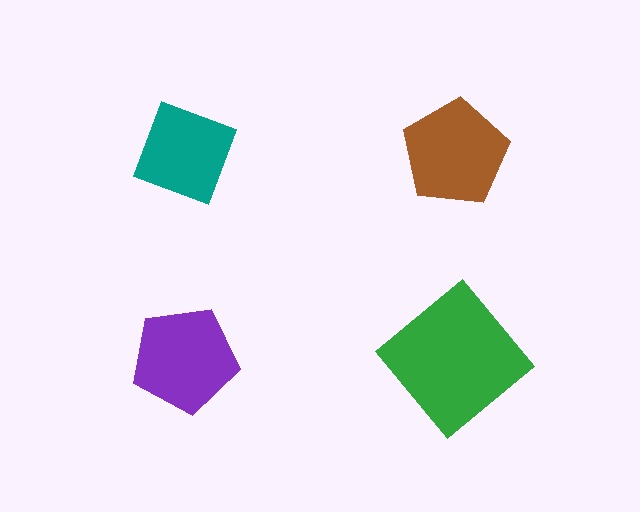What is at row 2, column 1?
A purple pentagon.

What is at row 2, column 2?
A green diamond.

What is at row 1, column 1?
A teal diamond.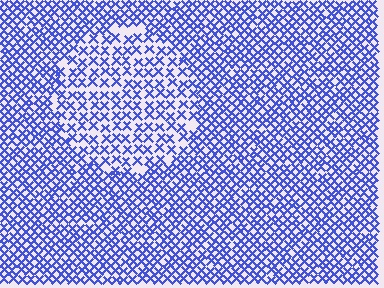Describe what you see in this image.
The image contains small blue elements arranged at two different densities. A circle-shaped region is visible where the elements are less densely packed than the surrounding area.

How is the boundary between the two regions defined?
The boundary is defined by a change in element density (approximately 1.7x ratio). All elements are the same color, size, and shape.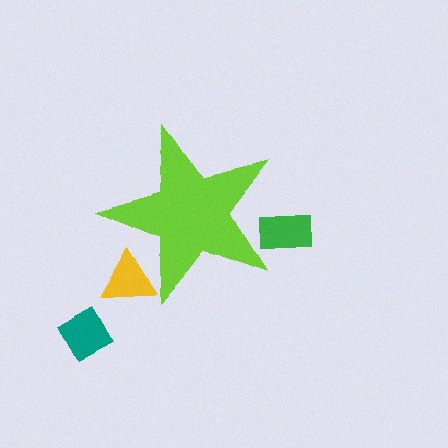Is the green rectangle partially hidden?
Yes, the green rectangle is partially hidden behind the lime star.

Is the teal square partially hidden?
No, the teal square is fully visible.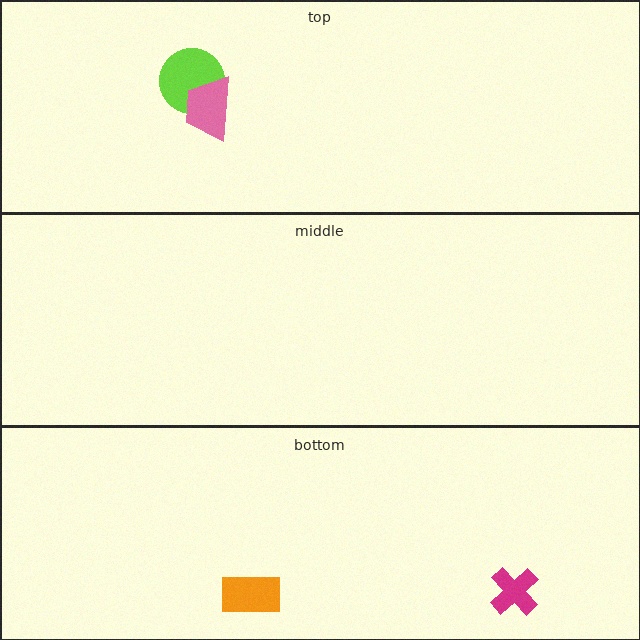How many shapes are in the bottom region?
2.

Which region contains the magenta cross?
The bottom region.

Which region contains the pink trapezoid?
The top region.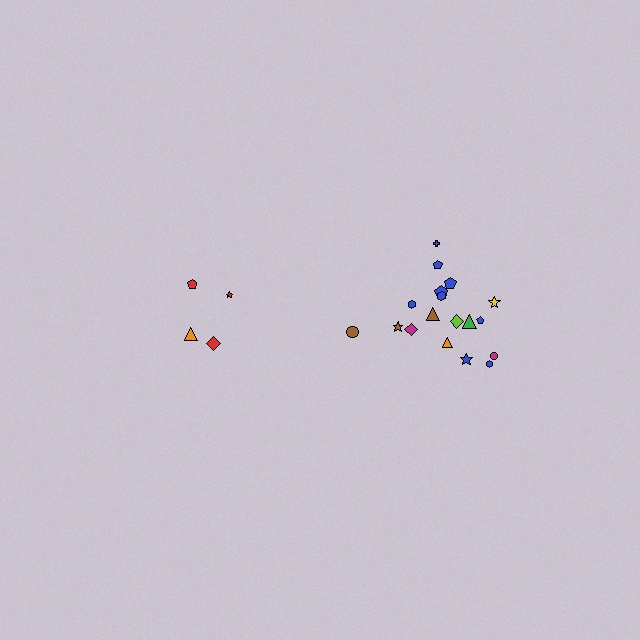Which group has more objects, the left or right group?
The right group.